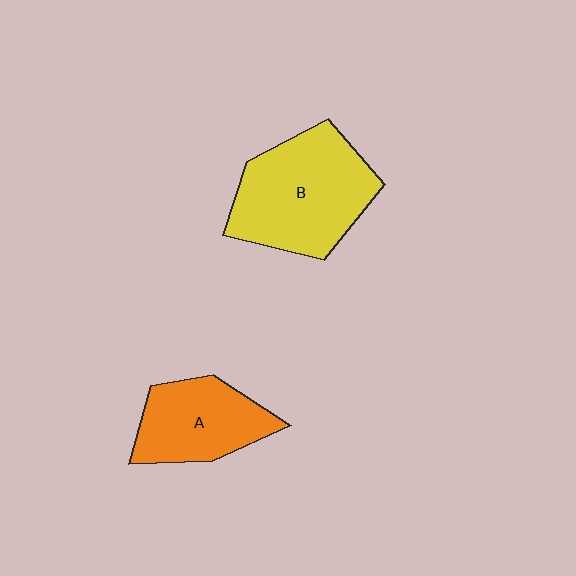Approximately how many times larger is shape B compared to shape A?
Approximately 1.5 times.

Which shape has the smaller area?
Shape A (orange).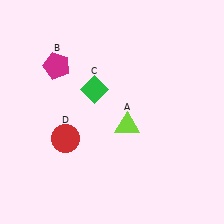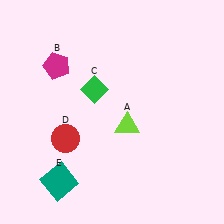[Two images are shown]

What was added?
A teal square (E) was added in Image 2.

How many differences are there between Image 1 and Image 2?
There is 1 difference between the two images.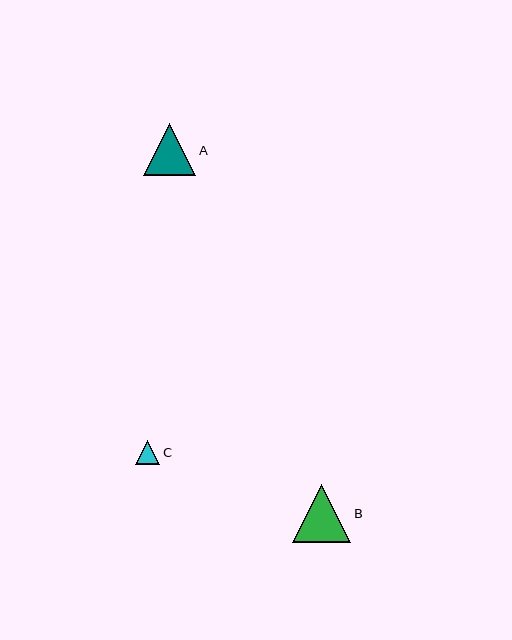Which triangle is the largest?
Triangle B is the largest with a size of approximately 58 pixels.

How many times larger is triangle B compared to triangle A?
Triangle B is approximately 1.1 times the size of triangle A.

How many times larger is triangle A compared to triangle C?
Triangle A is approximately 2.1 times the size of triangle C.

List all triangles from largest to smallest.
From largest to smallest: B, A, C.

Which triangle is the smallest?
Triangle C is the smallest with a size of approximately 24 pixels.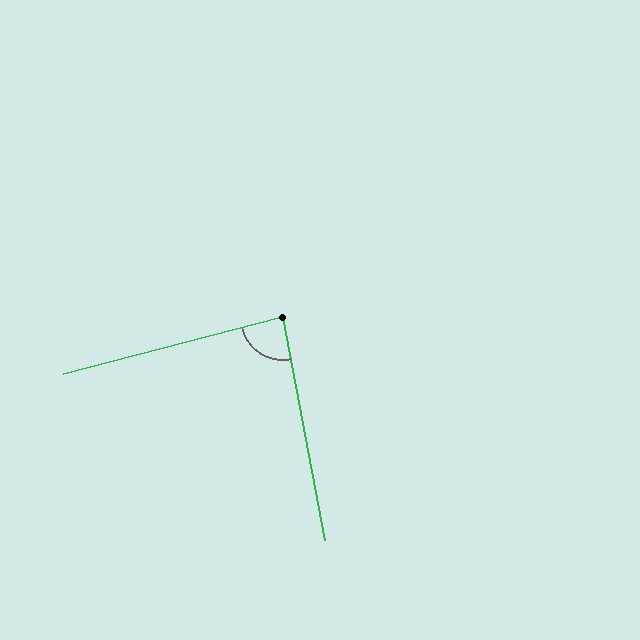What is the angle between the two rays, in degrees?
Approximately 86 degrees.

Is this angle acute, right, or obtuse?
It is approximately a right angle.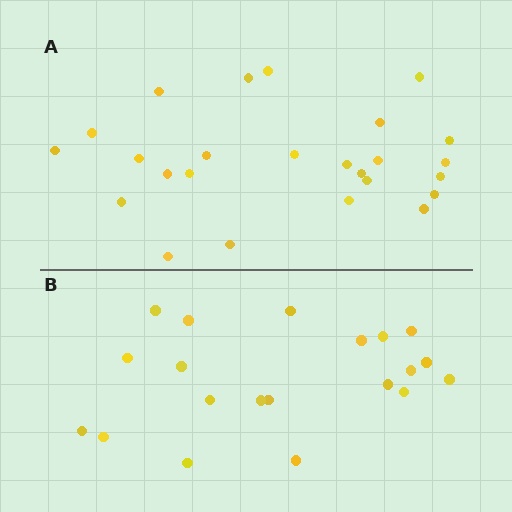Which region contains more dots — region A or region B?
Region A (the top region) has more dots.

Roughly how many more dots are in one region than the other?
Region A has about 5 more dots than region B.